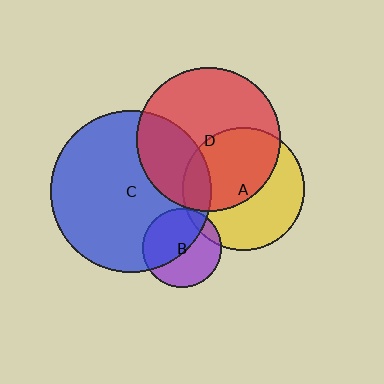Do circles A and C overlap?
Yes.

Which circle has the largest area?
Circle C (blue).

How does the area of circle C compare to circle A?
Approximately 1.7 times.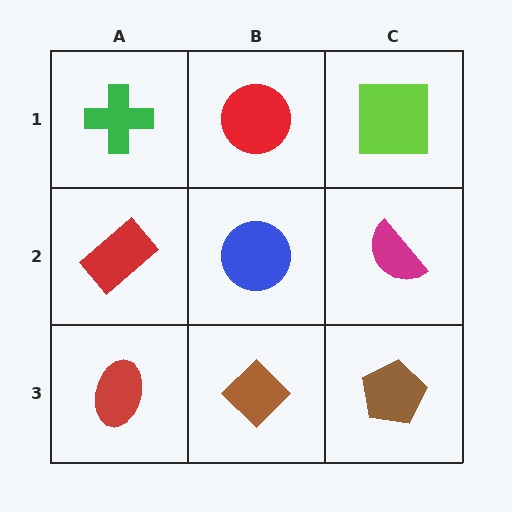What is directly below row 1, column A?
A red rectangle.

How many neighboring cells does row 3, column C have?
2.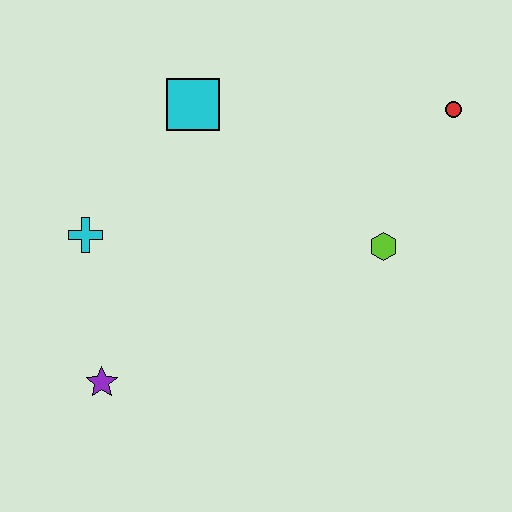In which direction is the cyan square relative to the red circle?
The cyan square is to the left of the red circle.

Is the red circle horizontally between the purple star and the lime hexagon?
No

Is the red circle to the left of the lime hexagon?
No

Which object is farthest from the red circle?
The purple star is farthest from the red circle.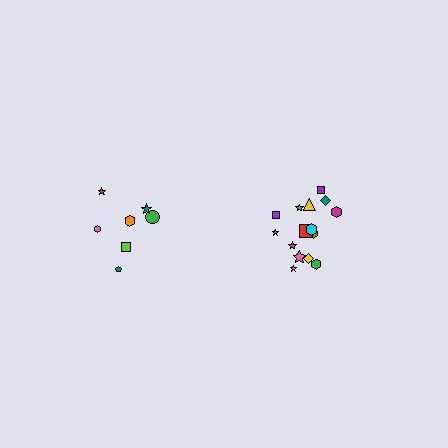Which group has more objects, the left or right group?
The right group.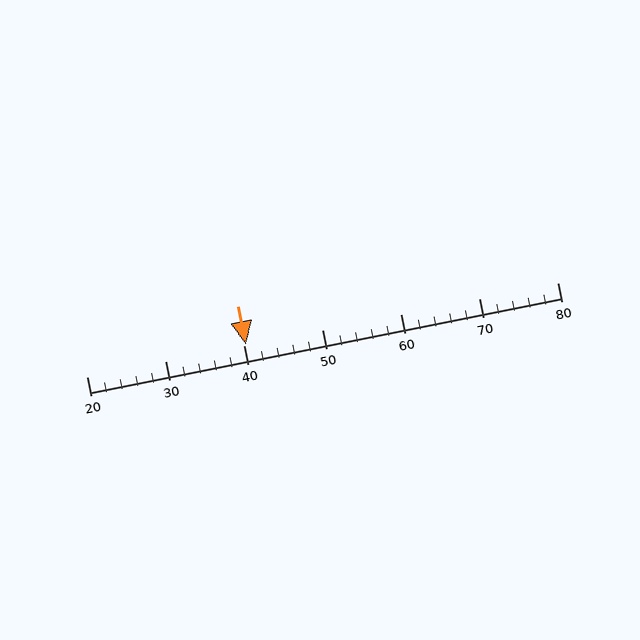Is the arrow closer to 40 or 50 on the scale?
The arrow is closer to 40.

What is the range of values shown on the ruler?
The ruler shows values from 20 to 80.